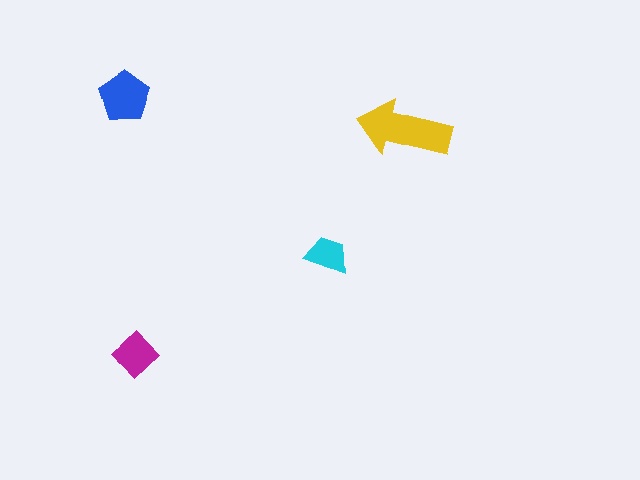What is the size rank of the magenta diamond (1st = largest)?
3rd.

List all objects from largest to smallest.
The yellow arrow, the blue pentagon, the magenta diamond, the cyan trapezoid.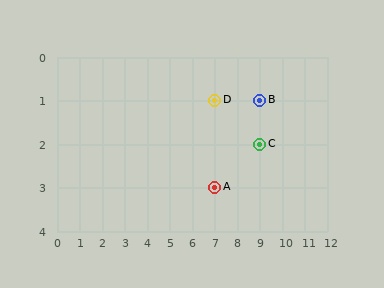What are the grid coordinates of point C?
Point C is at grid coordinates (9, 2).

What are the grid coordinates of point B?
Point B is at grid coordinates (9, 1).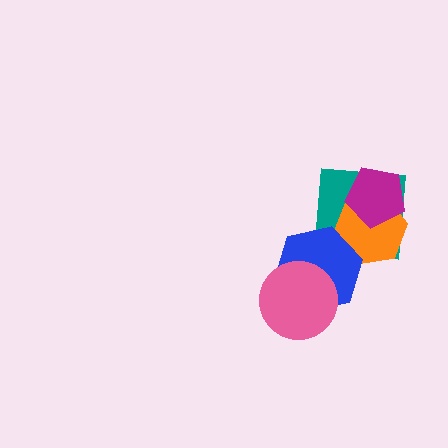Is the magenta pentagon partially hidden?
No, no other shape covers it.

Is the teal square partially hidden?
Yes, it is partially covered by another shape.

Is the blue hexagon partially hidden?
Yes, it is partially covered by another shape.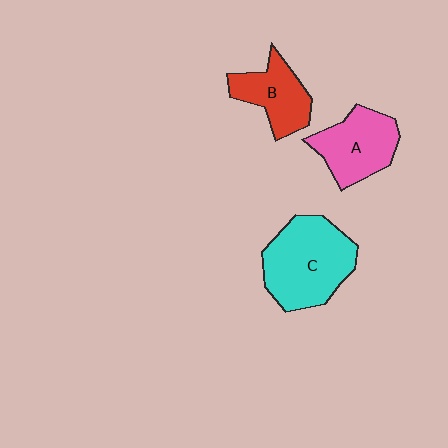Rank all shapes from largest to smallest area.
From largest to smallest: C (cyan), A (pink), B (red).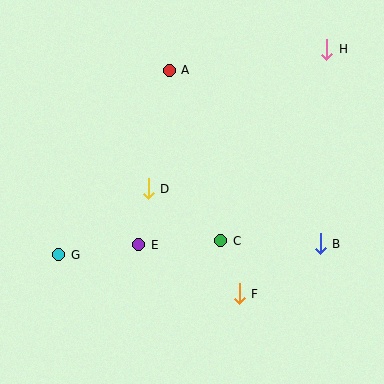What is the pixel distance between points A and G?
The distance between A and G is 215 pixels.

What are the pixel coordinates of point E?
Point E is at (139, 245).